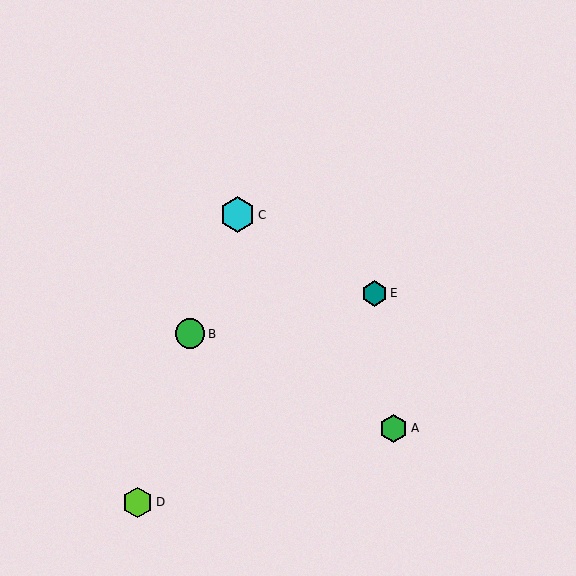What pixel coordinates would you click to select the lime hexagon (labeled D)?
Click at (138, 502) to select the lime hexagon D.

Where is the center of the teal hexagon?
The center of the teal hexagon is at (375, 294).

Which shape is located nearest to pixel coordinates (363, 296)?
The teal hexagon (labeled E) at (375, 294) is nearest to that location.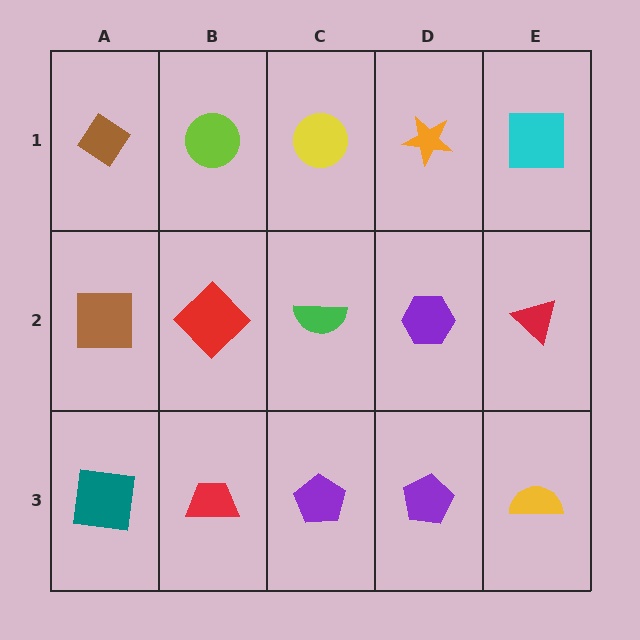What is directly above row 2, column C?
A yellow circle.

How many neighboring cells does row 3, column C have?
3.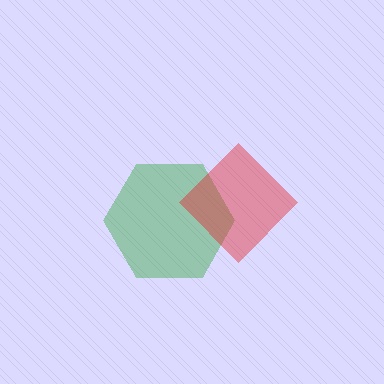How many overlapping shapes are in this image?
There are 2 overlapping shapes in the image.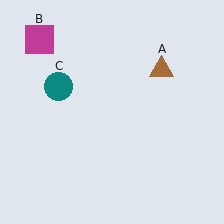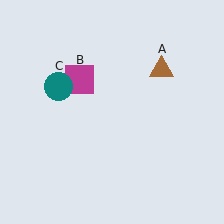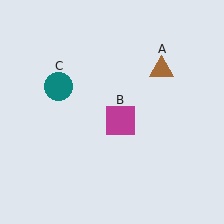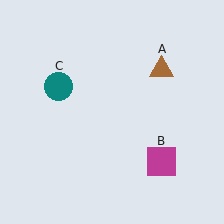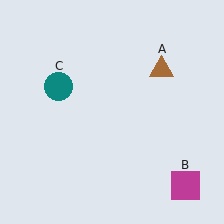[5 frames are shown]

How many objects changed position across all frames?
1 object changed position: magenta square (object B).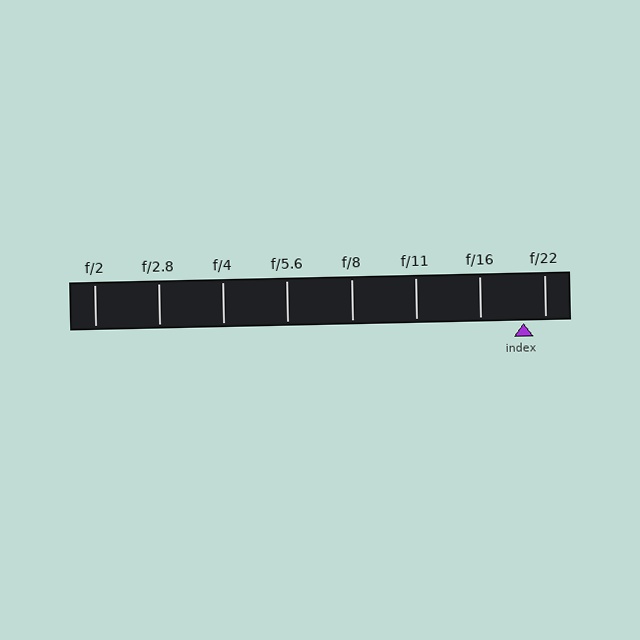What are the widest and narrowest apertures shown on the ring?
The widest aperture shown is f/2 and the narrowest is f/22.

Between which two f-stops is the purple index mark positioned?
The index mark is between f/16 and f/22.